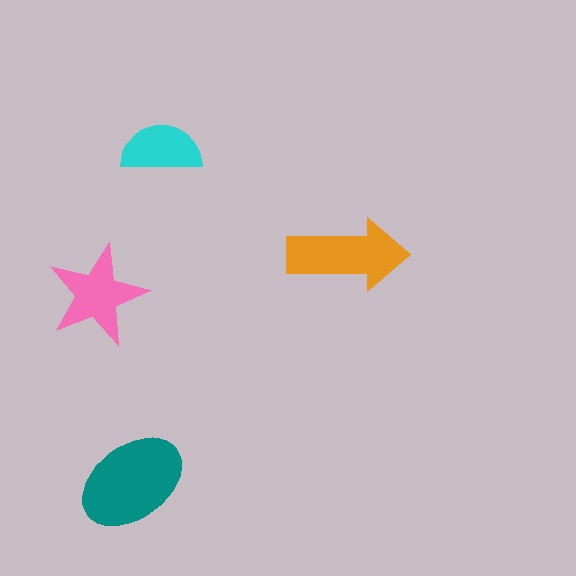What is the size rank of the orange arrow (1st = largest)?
2nd.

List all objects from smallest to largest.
The cyan semicircle, the pink star, the orange arrow, the teal ellipse.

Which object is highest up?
The cyan semicircle is topmost.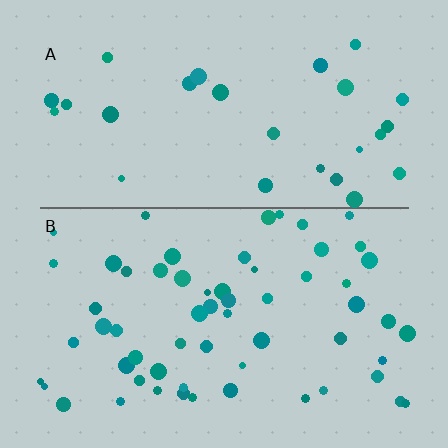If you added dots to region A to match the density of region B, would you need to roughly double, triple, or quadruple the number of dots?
Approximately double.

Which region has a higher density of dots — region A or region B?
B (the bottom).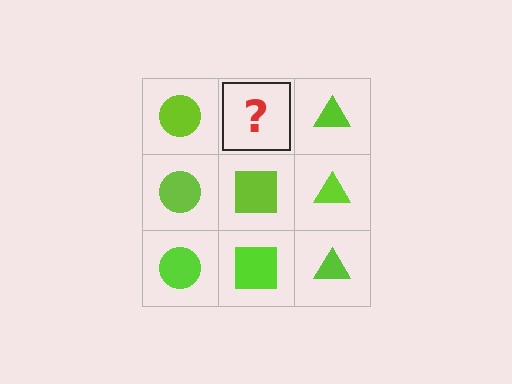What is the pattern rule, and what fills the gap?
The rule is that each column has a consistent shape. The gap should be filled with a lime square.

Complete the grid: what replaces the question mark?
The question mark should be replaced with a lime square.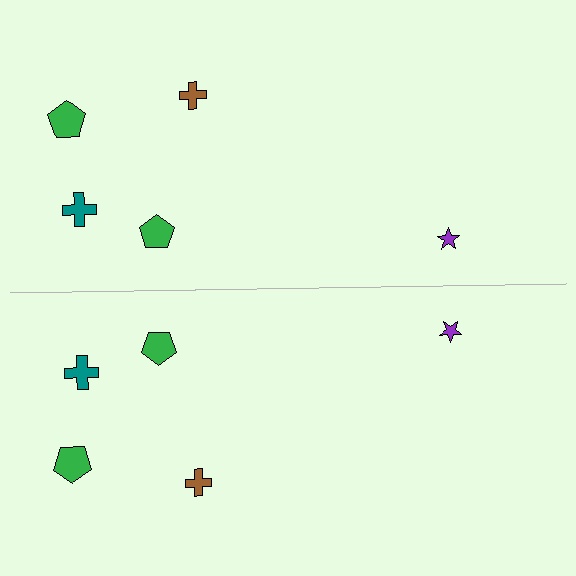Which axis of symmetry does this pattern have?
The pattern has a horizontal axis of symmetry running through the center of the image.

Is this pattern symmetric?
Yes, this pattern has bilateral (reflection) symmetry.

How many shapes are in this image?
There are 10 shapes in this image.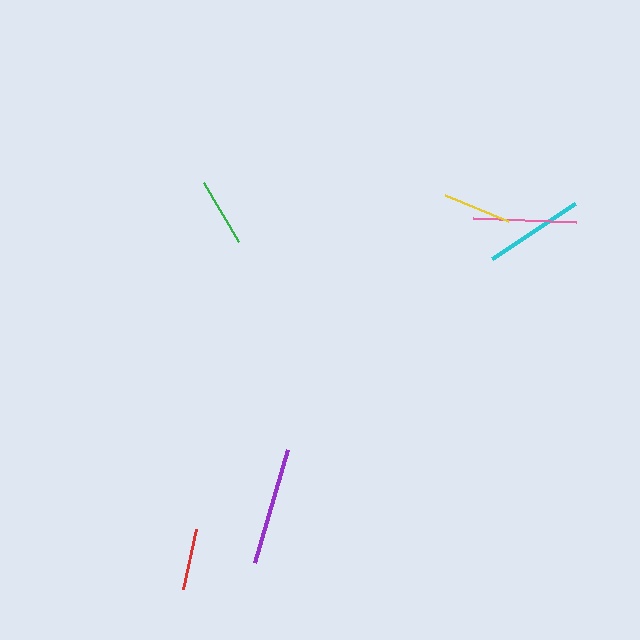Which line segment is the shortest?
The red line is the shortest at approximately 61 pixels.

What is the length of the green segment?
The green segment is approximately 68 pixels long.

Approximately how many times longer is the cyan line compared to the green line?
The cyan line is approximately 1.5 times the length of the green line.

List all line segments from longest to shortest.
From longest to shortest: purple, pink, cyan, green, yellow, red.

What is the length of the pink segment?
The pink segment is approximately 103 pixels long.